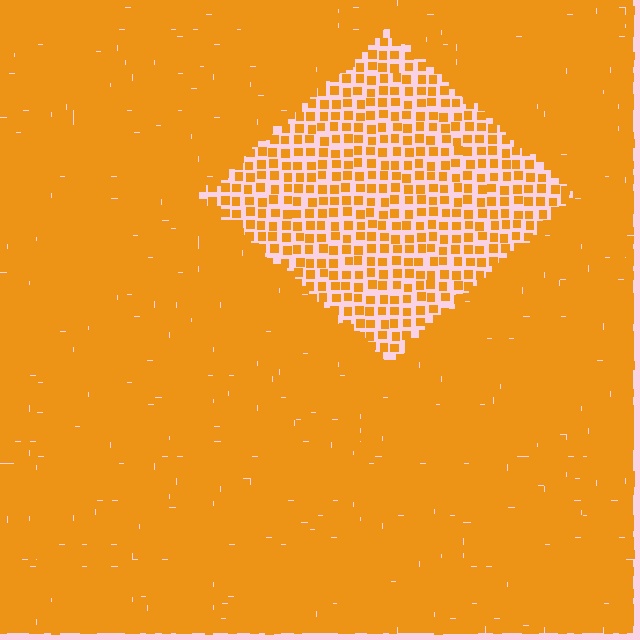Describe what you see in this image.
The image contains small orange elements arranged at two different densities. A diamond-shaped region is visible where the elements are less densely packed than the surrounding area.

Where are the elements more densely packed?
The elements are more densely packed outside the diamond boundary.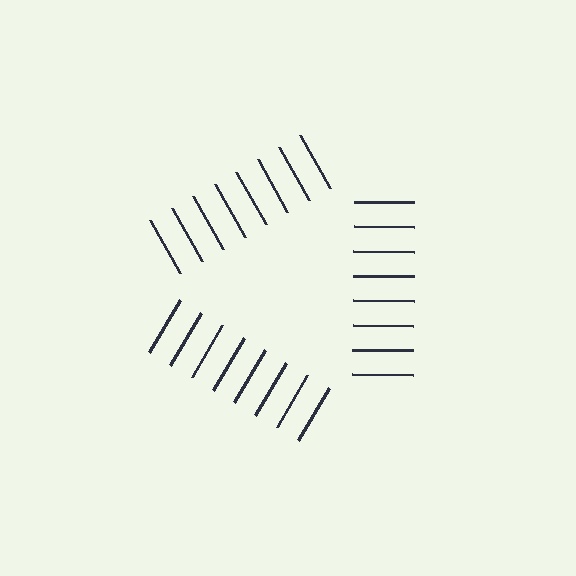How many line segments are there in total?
24 — 8 along each of the 3 edges.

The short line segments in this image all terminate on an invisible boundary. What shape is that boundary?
An illusory triangle — the line segments terminate on its edges but no continuous stroke is drawn.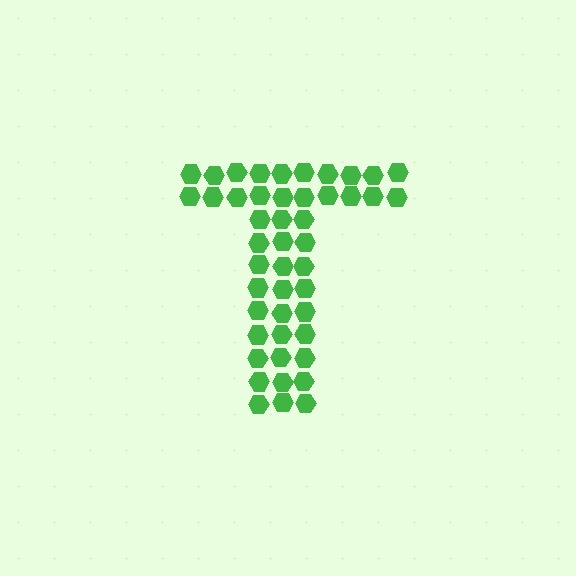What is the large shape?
The large shape is the letter T.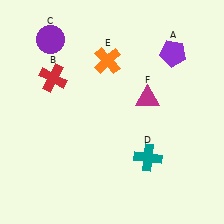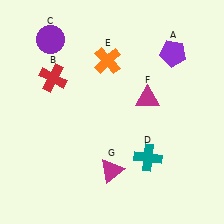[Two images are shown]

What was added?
A magenta triangle (G) was added in Image 2.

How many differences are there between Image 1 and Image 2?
There is 1 difference between the two images.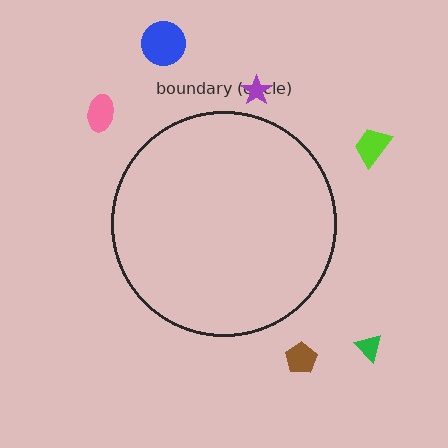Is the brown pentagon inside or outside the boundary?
Outside.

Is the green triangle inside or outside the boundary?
Outside.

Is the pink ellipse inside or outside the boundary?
Outside.